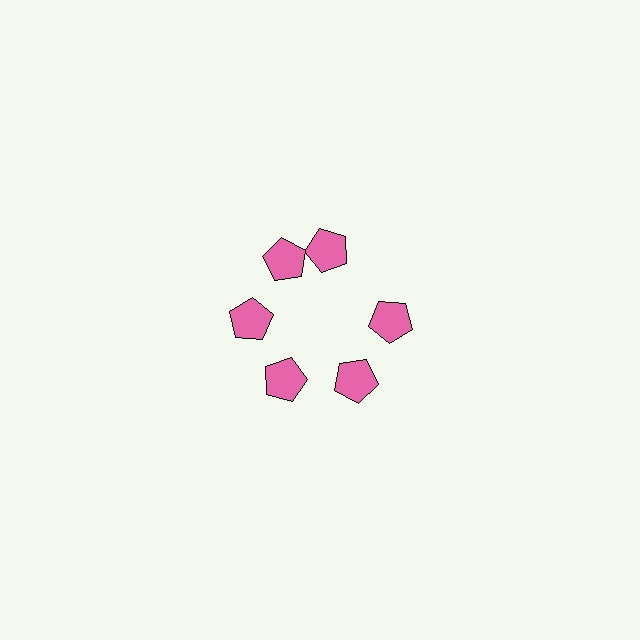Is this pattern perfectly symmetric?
No. The 6 pink pentagons are arranged in a ring, but one element near the 1 o'clock position is rotated out of alignment along the ring, breaking the 6-fold rotational symmetry.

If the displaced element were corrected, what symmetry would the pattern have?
It would have 6-fold rotational symmetry — the pattern would map onto itself every 60 degrees.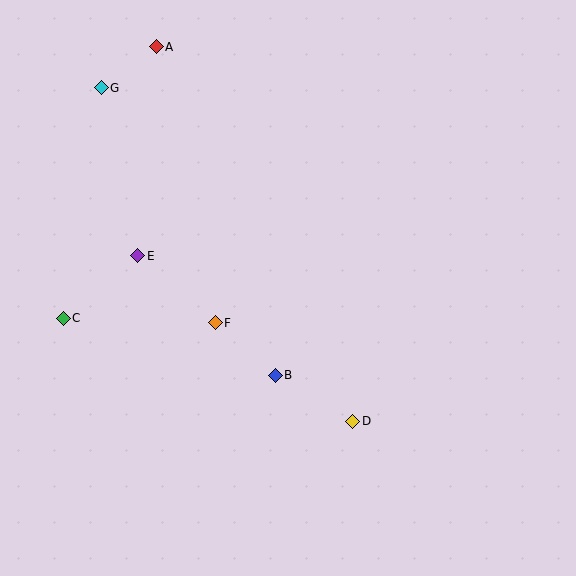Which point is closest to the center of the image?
Point F at (215, 323) is closest to the center.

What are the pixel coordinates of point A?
Point A is at (156, 47).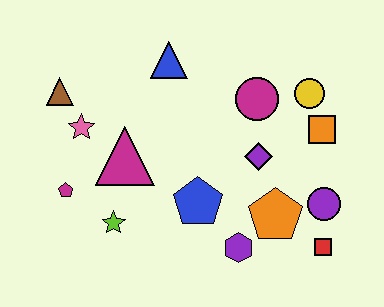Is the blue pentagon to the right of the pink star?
Yes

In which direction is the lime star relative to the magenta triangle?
The lime star is below the magenta triangle.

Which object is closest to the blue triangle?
The magenta circle is closest to the blue triangle.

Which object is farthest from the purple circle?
The brown triangle is farthest from the purple circle.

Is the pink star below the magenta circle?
Yes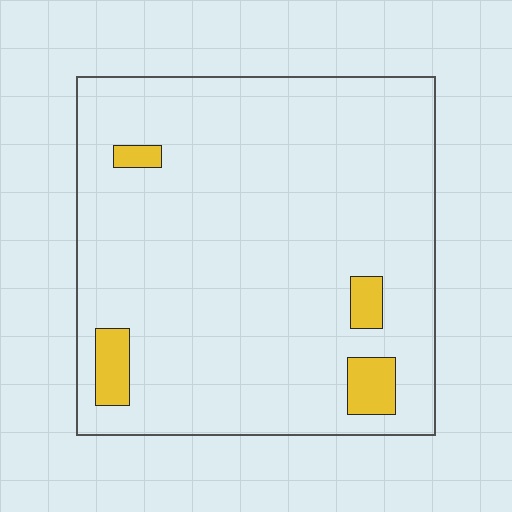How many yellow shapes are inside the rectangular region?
4.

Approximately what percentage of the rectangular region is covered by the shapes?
Approximately 5%.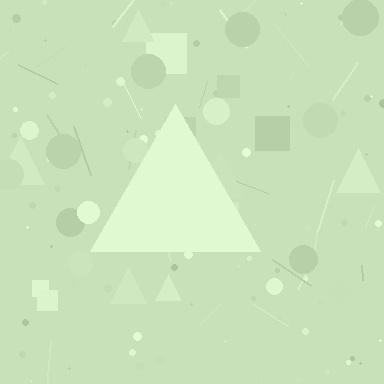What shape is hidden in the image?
A triangle is hidden in the image.